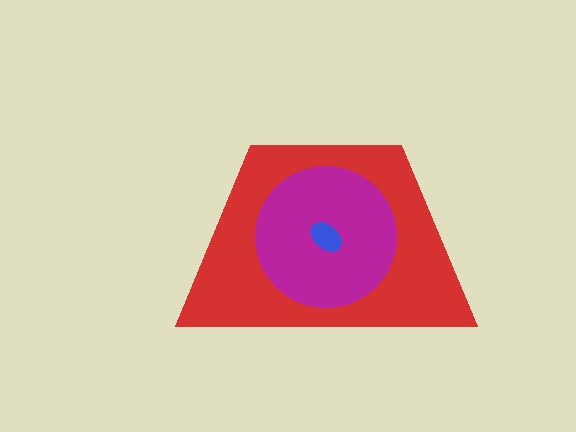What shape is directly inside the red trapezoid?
The magenta circle.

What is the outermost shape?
The red trapezoid.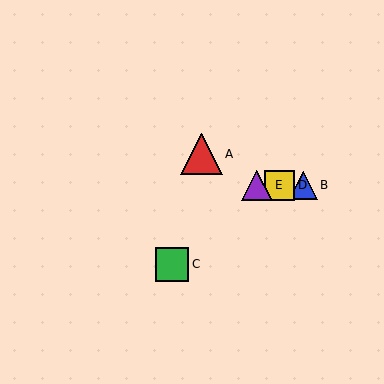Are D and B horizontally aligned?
Yes, both are at y≈185.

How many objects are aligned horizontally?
3 objects (B, D, E) are aligned horizontally.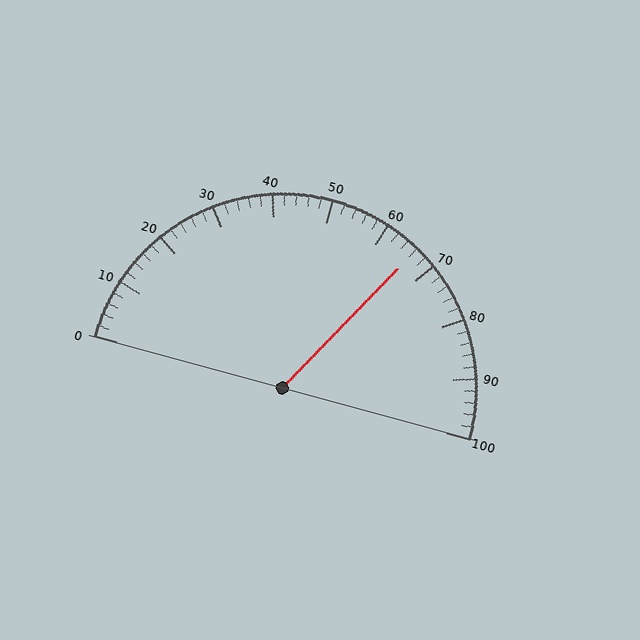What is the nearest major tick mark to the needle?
The nearest major tick mark is 70.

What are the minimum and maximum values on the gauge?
The gauge ranges from 0 to 100.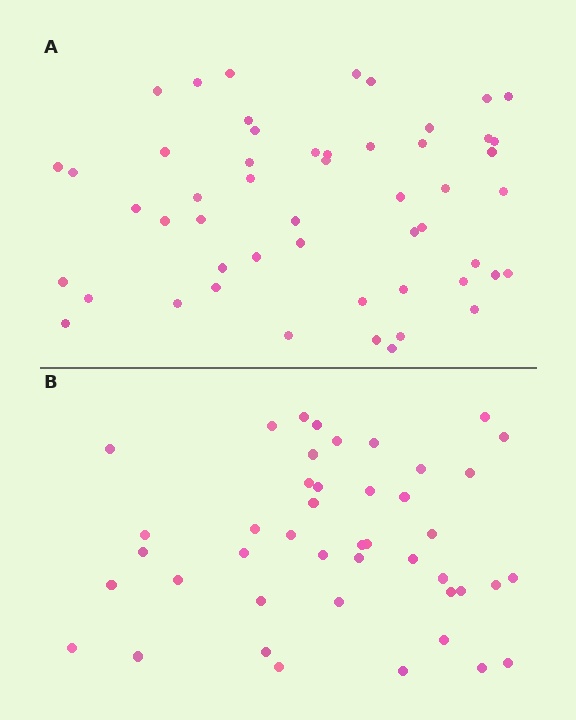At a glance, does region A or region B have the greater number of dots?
Region A (the top region) has more dots.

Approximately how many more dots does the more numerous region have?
Region A has roughly 8 or so more dots than region B.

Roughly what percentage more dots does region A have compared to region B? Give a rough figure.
About 20% more.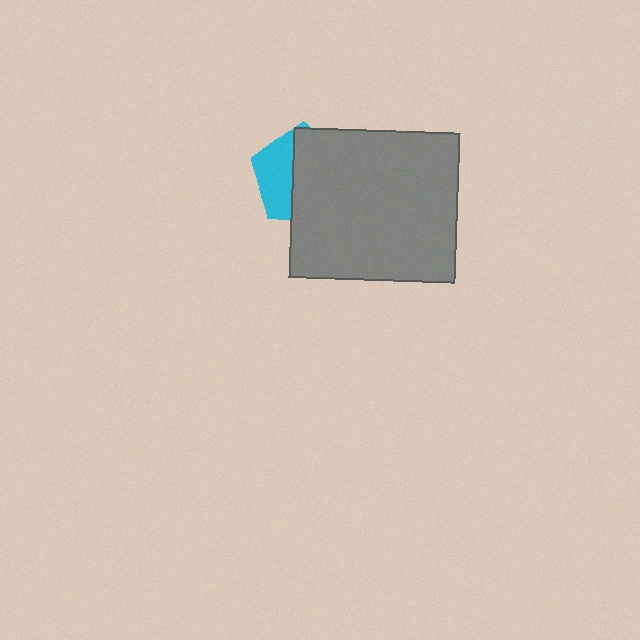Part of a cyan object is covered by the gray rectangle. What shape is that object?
It is a pentagon.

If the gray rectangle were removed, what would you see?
You would see the complete cyan pentagon.